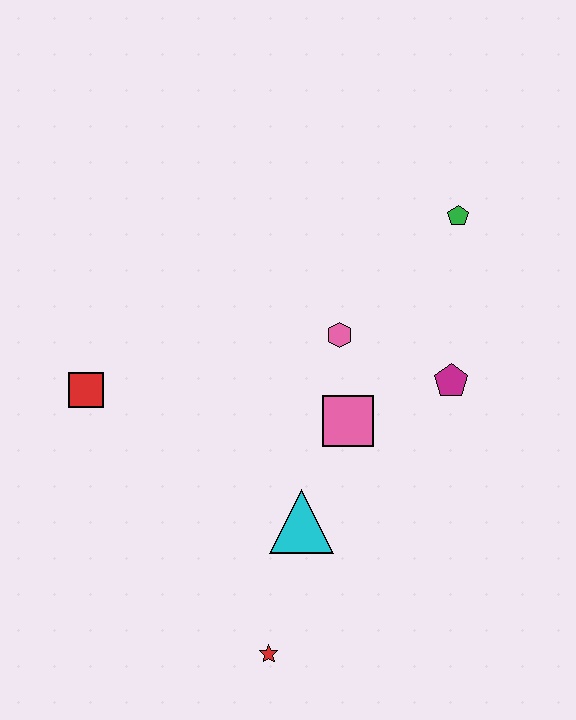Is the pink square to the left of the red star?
No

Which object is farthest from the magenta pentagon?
The red square is farthest from the magenta pentagon.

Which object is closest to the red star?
The cyan triangle is closest to the red star.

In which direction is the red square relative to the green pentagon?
The red square is to the left of the green pentagon.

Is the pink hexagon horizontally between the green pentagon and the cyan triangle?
Yes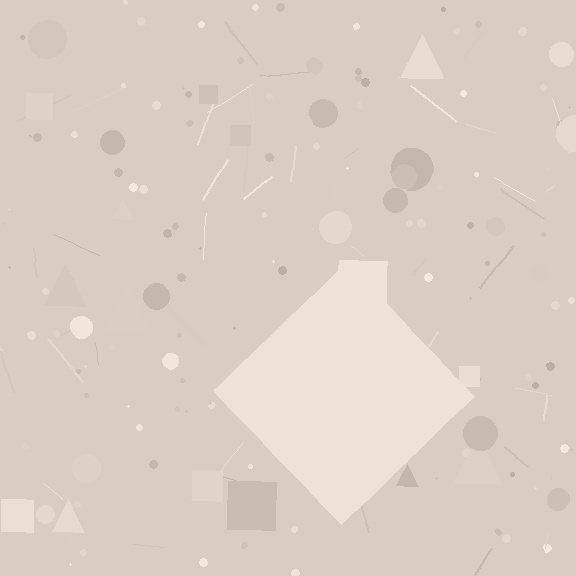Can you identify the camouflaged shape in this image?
The camouflaged shape is a diamond.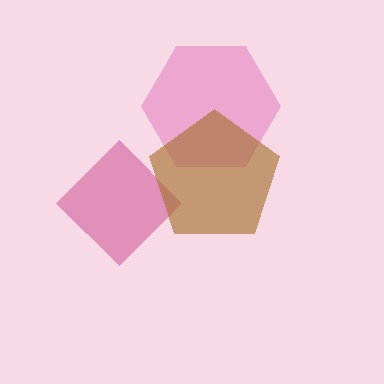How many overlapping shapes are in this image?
There are 3 overlapping shapes in the image.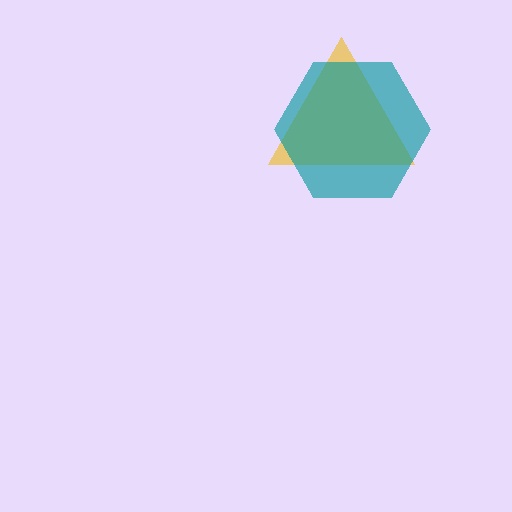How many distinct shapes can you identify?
There are 2 distinct shapes: a yellow triangle, a teal hexagon.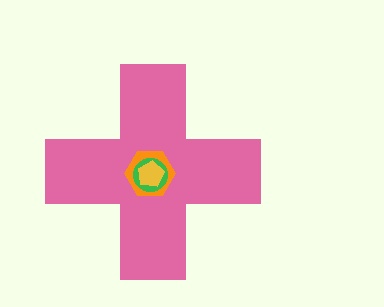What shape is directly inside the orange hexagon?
The green circle.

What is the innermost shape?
The yellow pentagon.